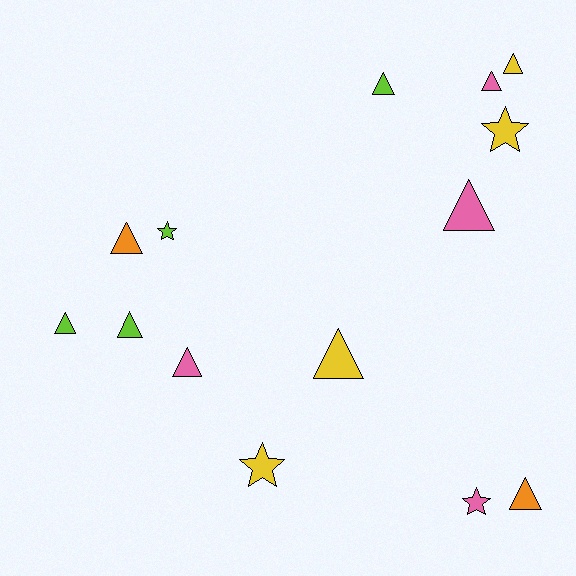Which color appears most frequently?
Yellow, with 4 objects.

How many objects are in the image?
There are 14 objects.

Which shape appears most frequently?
Triangle, with 10 objects.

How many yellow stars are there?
There are 2 yellow stars.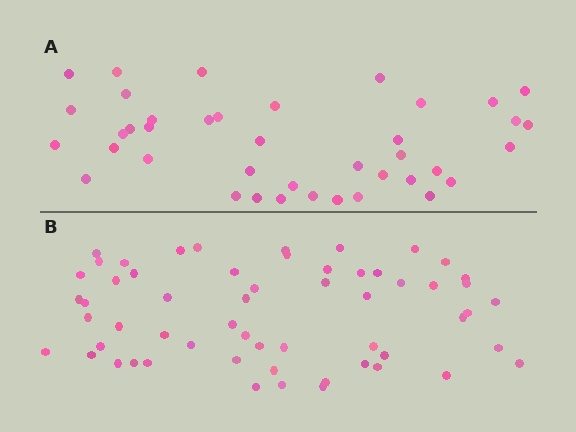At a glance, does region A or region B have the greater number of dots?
Region B (the bottom region) has more dots.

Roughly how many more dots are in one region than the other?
Region B has approximately 20 more dots than region A.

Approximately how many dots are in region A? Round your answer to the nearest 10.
About 40 dots.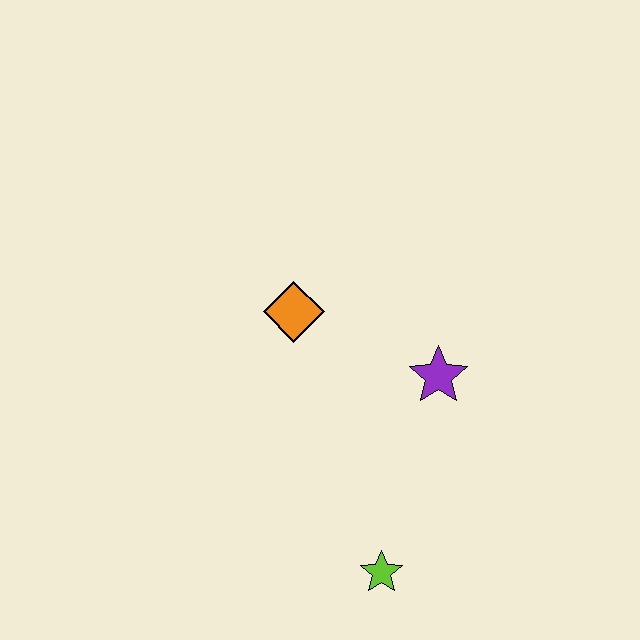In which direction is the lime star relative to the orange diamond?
The lime star is below the orange diamond.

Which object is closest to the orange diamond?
The purple star is closest to the orange diamond.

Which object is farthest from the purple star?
The lime star is farthest from the purple star.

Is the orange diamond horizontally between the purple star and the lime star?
No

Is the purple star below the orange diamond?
Yes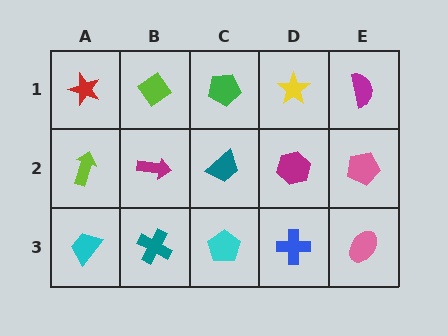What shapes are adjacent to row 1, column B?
A magenta arrow (row 2, column B), a red star (row 1, column A), a green pentagon (row 1, column C).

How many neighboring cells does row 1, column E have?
2.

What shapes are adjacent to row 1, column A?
A lime arrow (row 2, column A), a lime diamond (row 1, column B).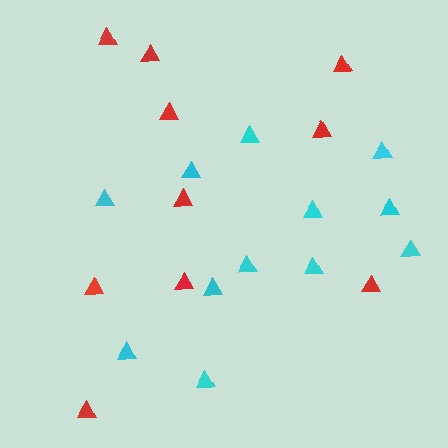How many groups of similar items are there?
There are 2 groups: one group of red triangles (10) and one group of cyan triangles (12).